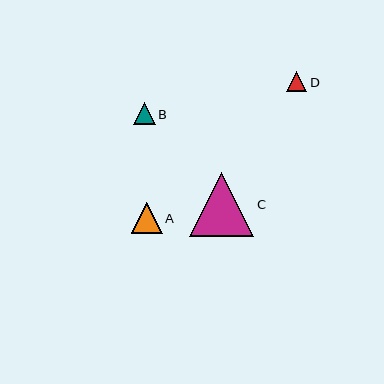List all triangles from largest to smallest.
From largest to smallest: C, A, B, D.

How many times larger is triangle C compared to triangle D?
Triangle C is approximately 3.2 times the size of triangle D.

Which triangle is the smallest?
Triangle D is the smallest with a size of approximately 20 pixels.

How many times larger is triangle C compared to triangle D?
Triangle C is approximately 3.2 times the size of triangle D.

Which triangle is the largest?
Triangle C is the largest with a size of approximately 64 pixels.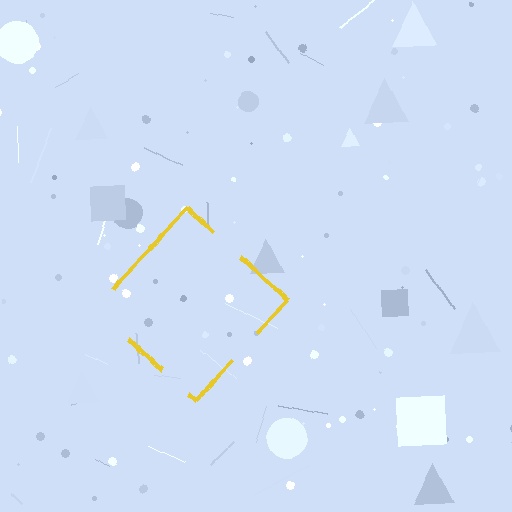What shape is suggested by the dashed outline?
The dashed outline suggests a diamond.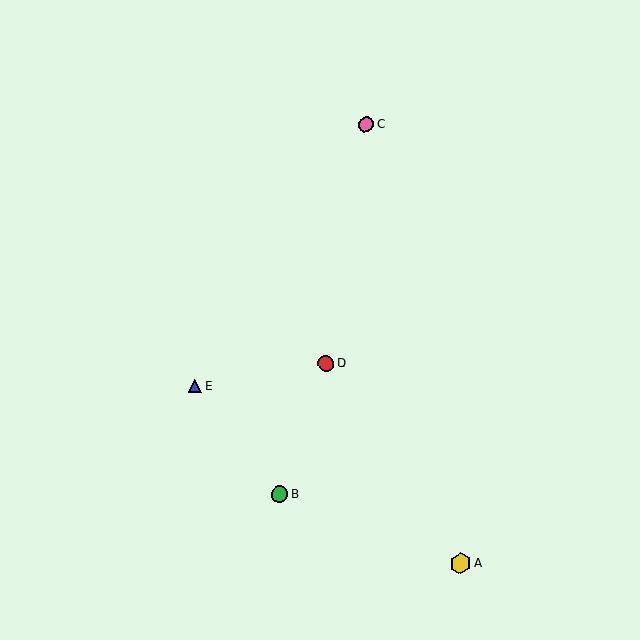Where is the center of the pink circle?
The center of the pink circle is at (366, 125).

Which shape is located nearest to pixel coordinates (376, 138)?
The pink circle (labeled C) at (366, 125) is nearest to that location.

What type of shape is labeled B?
Shape B is a green circle.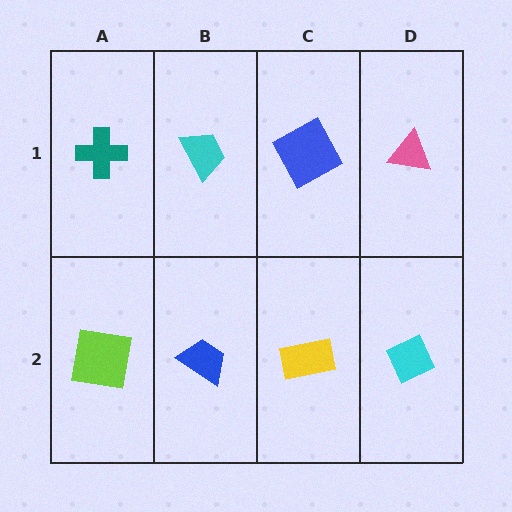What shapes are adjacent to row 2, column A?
A teal cross (row 1, column A), a blue trapezoid (row 2, column B).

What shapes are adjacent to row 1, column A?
A lime square (row 2, column A), a cyan trapezoid (row 1, column B).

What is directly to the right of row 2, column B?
A yellow rectangle.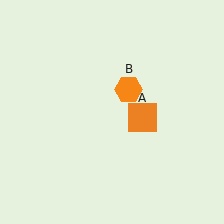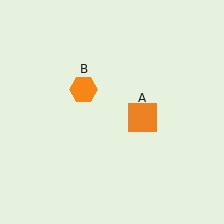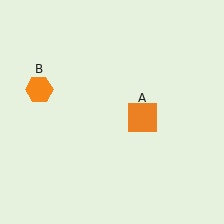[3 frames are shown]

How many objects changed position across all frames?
1 object changed position: orange hexagon (object B).